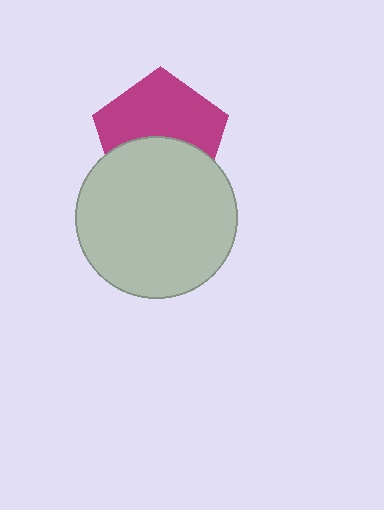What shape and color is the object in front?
The object in front is a light gray circle.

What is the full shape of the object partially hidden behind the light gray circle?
The partially hidden object is a magenta pentagon.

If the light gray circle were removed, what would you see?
You would see the complete magenta pentagon.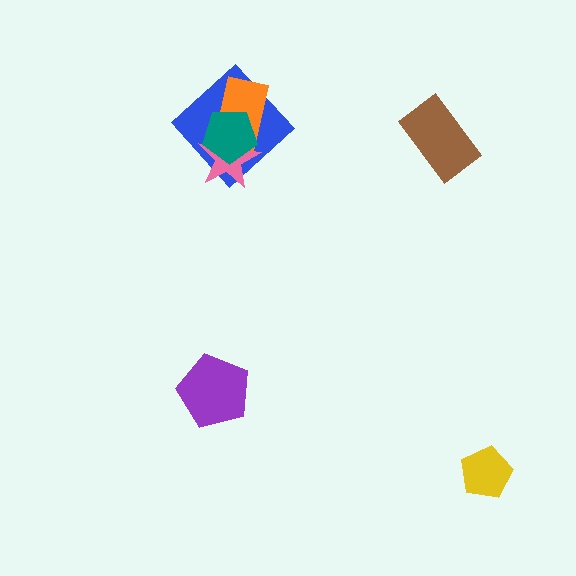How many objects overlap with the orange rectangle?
3 objects overlap with the orange rectangle.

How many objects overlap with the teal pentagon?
3 objects overlap with the teal pentagon.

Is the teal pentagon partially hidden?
No, no other shape covers it.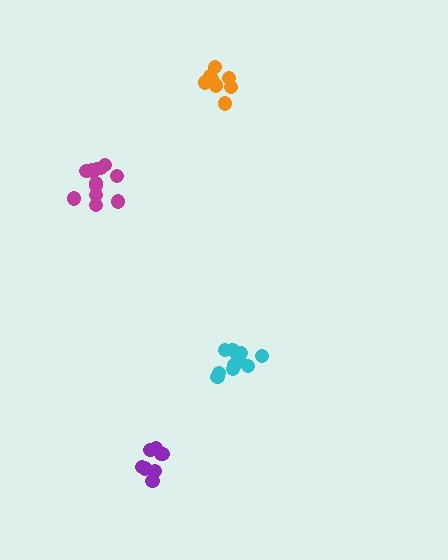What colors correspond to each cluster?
The clusters are colored: magenta, purple, cyan, orange.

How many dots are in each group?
Group 1: 12 dots, Group 2: 8 dots, Group 3: 10 dots, Group 4: 8 dots (38 total).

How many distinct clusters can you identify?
There are 4 distinct clusters.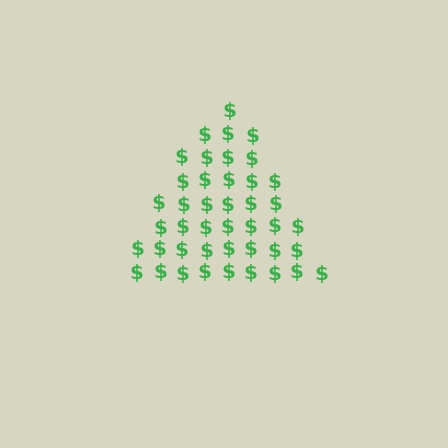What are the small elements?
The small elements are dollar signs.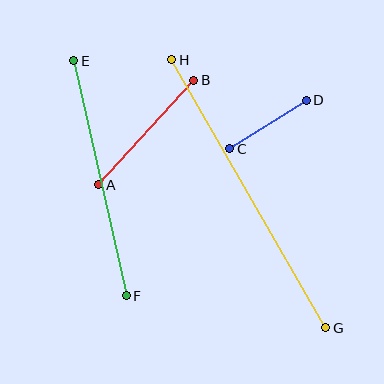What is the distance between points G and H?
The distance is approximately 309 pixels.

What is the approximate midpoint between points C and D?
The midpoint is at approximately (268, 125) pixels.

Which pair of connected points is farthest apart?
Points G and H are farthest apart.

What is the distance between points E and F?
The distance is approximately 240 pixels.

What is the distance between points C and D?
The distance is approximately 90 pixels.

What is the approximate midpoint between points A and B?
The midpoint is at approximately (146, 133) pixels.